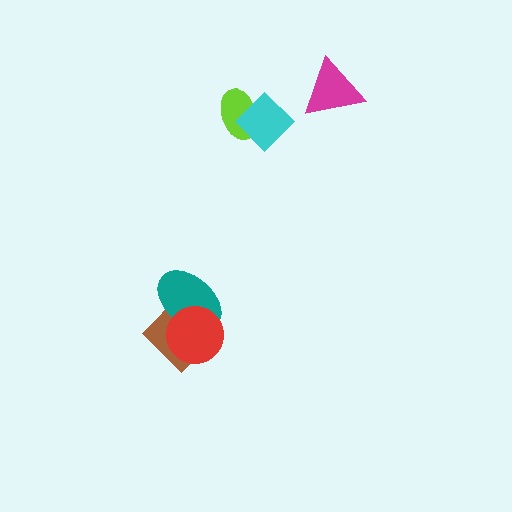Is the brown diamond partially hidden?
Yes, it is partially covered by another shape.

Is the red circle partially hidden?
No, no other shape covers it.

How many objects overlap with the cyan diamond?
1 object overlaps with the cyan diamond.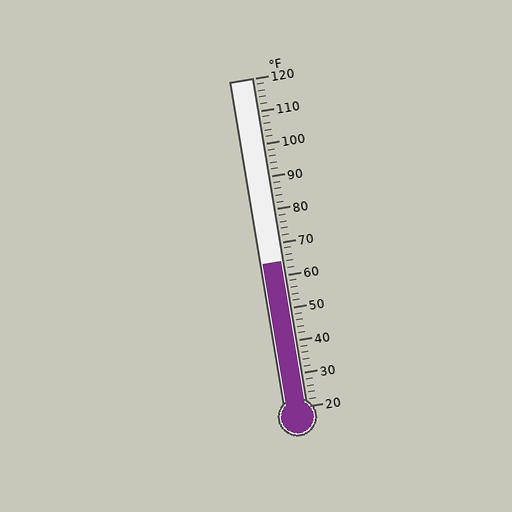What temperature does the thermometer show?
The thermometer shows approximately 64°F.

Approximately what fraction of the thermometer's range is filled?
The thermometer is filled to approximately 45% of its range.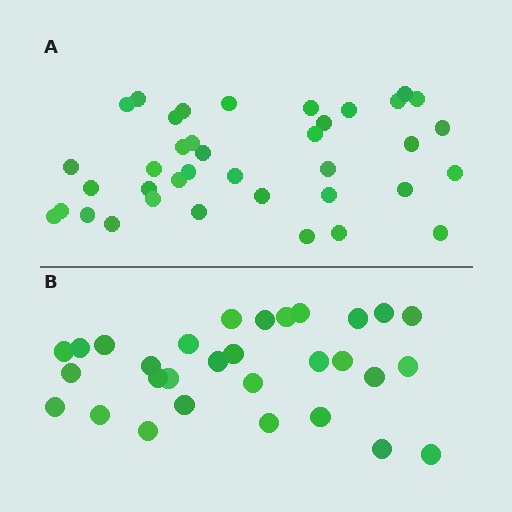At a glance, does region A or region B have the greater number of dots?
Region A (the top region) has more dots.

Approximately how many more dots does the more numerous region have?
Region A has roughly 8 or so more dots than region B.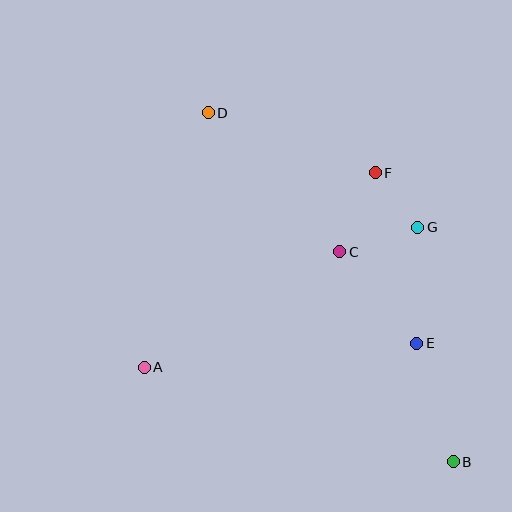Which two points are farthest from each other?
Points B and D are farthest from each other.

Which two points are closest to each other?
Points F and G are closest to each other.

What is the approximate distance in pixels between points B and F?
The distance between B and F is approximately 299 pixels.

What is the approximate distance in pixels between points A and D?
The distance between A and D is approximately 262 pixels.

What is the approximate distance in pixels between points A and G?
The distance between A and G is approximately 307 pixels.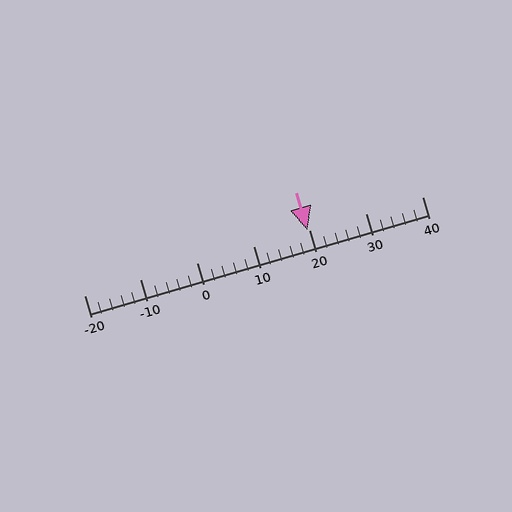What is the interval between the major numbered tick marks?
The major tick marks are spaced 10 units apart.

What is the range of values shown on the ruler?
The ruler shows values from -20 to 40.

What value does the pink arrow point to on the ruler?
The pink arrow points to approximately 20.